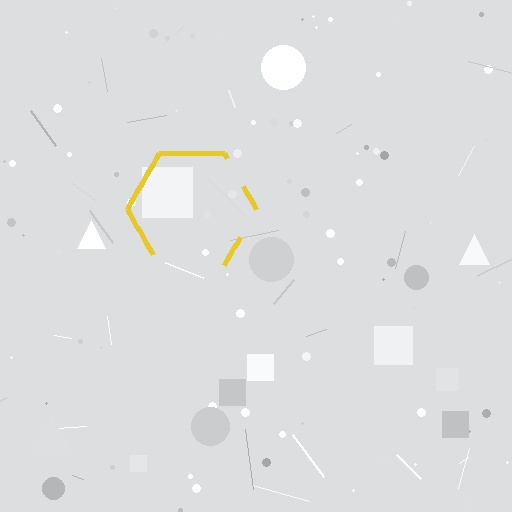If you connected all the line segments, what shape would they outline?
They would outline a hexagon.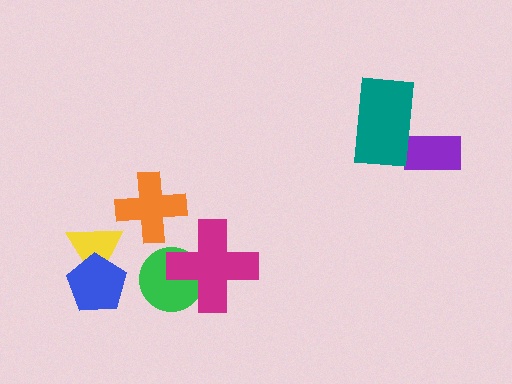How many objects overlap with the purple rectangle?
1 object overlaps with the purple rectangle.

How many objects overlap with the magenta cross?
1 object overlaps with the magenta cross.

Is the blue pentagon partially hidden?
No, no other shape covers it.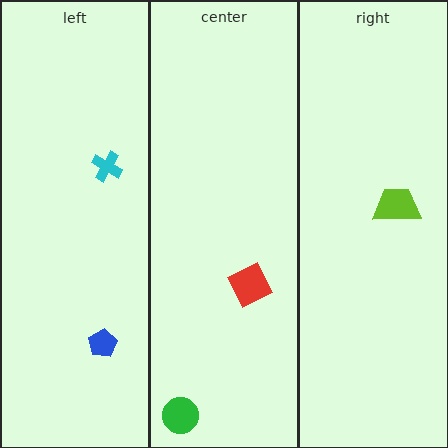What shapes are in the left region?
The blue pentagon, the cyan cross.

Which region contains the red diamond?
The center region.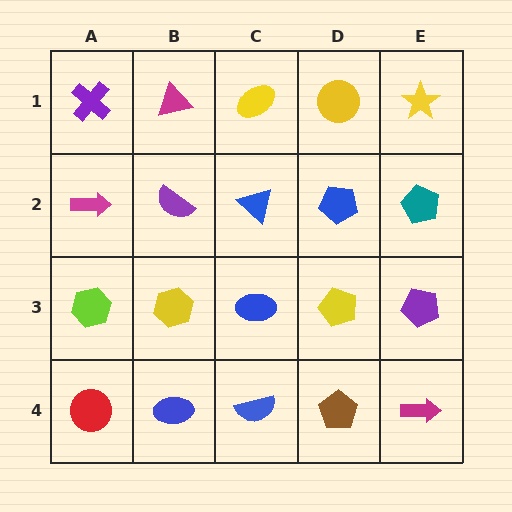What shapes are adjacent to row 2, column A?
A purple cross (row 1, column A), a lime hexagon (row 3, column A), a purple semicircle (row 2, column B).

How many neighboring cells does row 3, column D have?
4.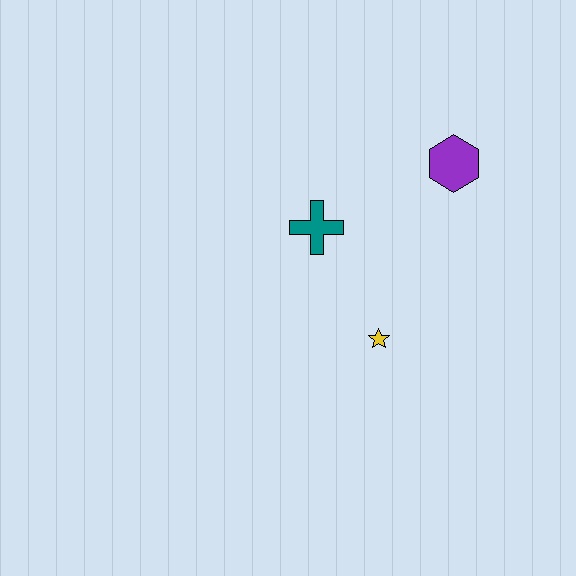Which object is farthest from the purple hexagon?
The yellow star is farthest from the purple hexagon.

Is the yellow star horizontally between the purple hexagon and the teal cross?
Yes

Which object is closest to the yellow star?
The teal cross is closest to the yellow star.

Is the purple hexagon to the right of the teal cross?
Yes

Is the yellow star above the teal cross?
No